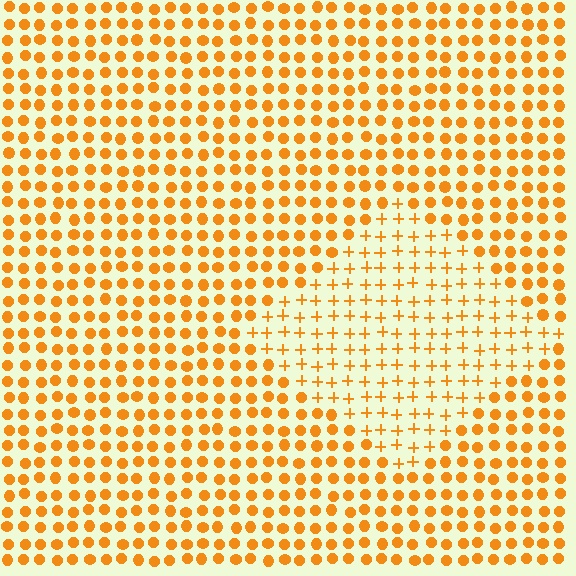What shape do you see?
I see a diamond.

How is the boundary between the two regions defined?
The boundary is defined by a change in element shape: plus signs inside vs. circles outside. All elements share the same color and spacing.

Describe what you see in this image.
The image is filled with small orange elements arranged in a uniform grid. A diamond-shaped region contains plus signs, while the surrounding area contains circles. The boundary is defined purely by the change in element shape.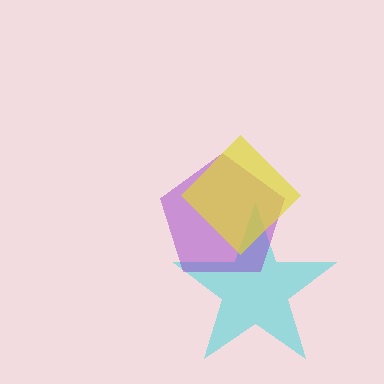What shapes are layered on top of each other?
The layered shapes are: a cyan star, a purple pentagon, a yellow diamond.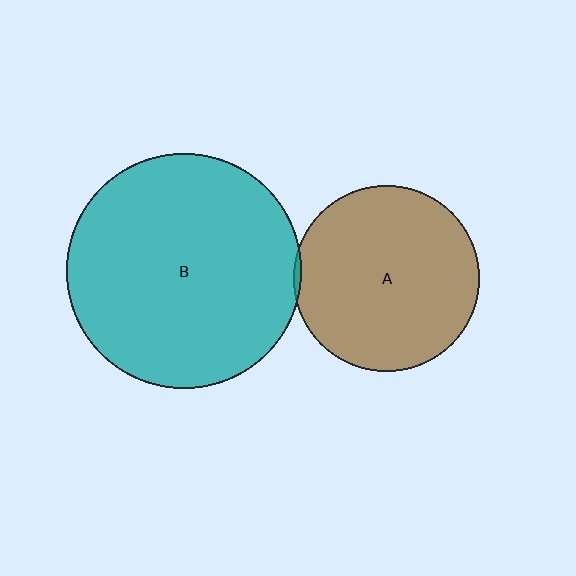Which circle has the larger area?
Circle B (teal).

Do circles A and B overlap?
Yes.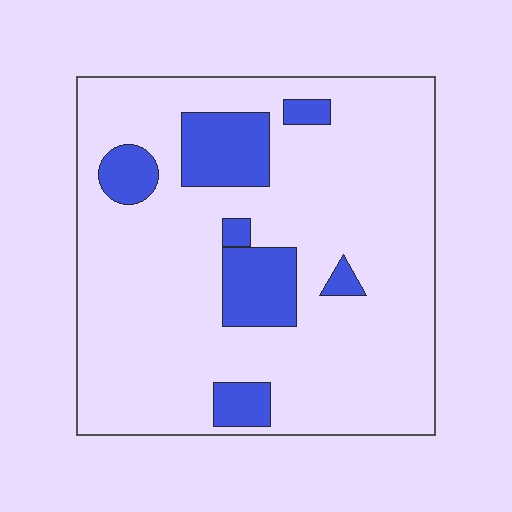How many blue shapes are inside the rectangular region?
7.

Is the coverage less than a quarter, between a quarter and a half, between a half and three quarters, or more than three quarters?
Less than a quarter.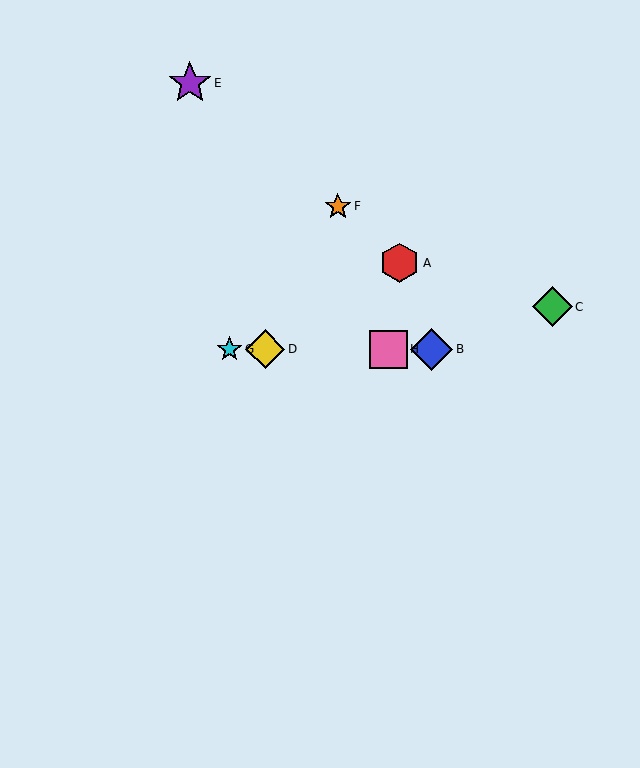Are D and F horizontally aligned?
No, D is at y≈349 and F is at y≈206.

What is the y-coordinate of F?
Object F is at y≈206.